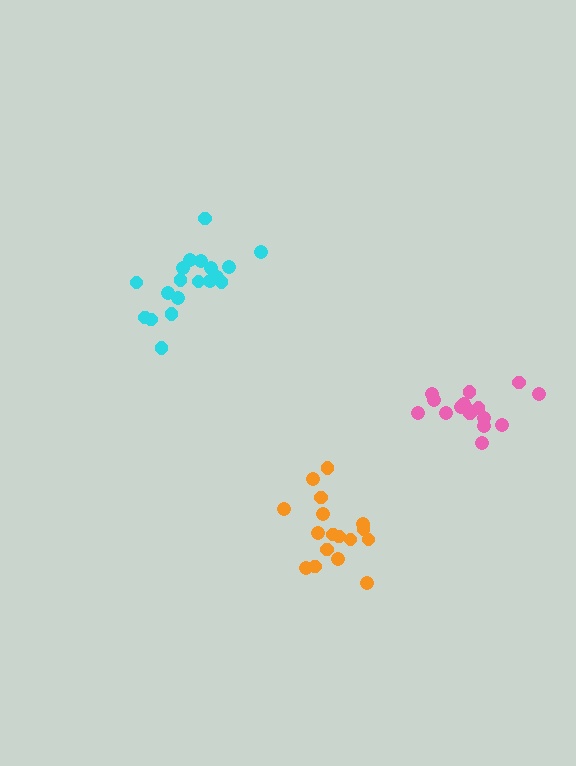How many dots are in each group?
Group 1: 17 dots, Group 2: 19 dots, Group 3: 16 dots (52 total).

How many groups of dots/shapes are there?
There are 3 groups.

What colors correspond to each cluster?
The clusters are colored: orange, cyan, pink.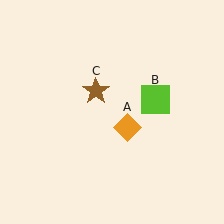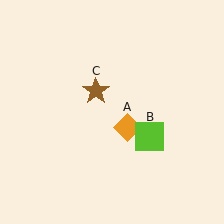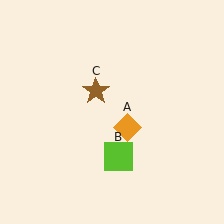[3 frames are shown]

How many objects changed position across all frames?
1 object changed position: lime square (object B).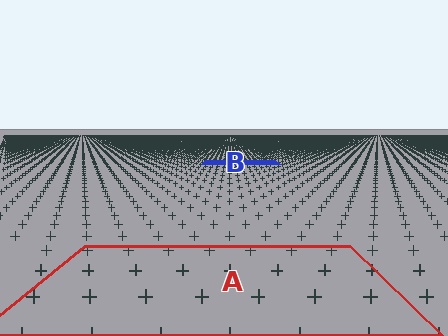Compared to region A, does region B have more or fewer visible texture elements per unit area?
Region B has more texture elements per unit area — they are packed more densely because it is farther away.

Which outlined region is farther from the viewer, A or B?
Region B is farther from the viewer — the texture elements inside it appear smaller and more densely packed.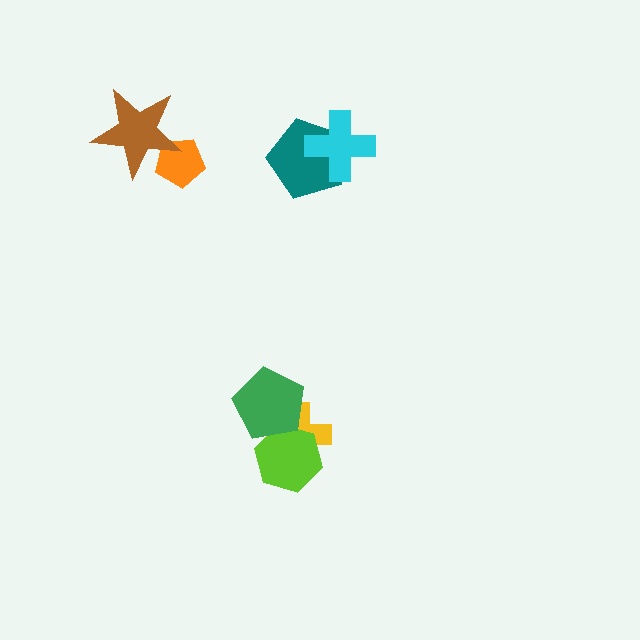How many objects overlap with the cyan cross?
1 object overlaps with the cyan cross.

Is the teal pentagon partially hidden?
Yes, it is partially covered by another shape.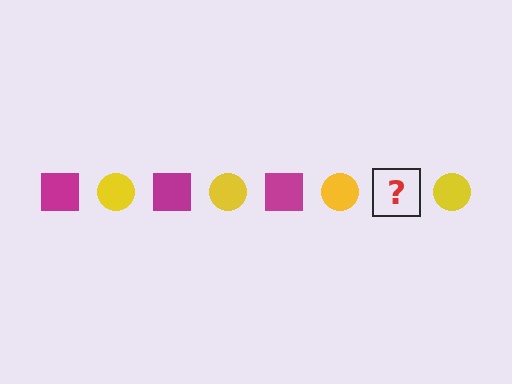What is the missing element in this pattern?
The missing element is a magenta square.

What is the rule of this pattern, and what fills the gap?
The rule is that the pattern alternates between magenta square and yellow circle. The gap should be filled with a magenta square.